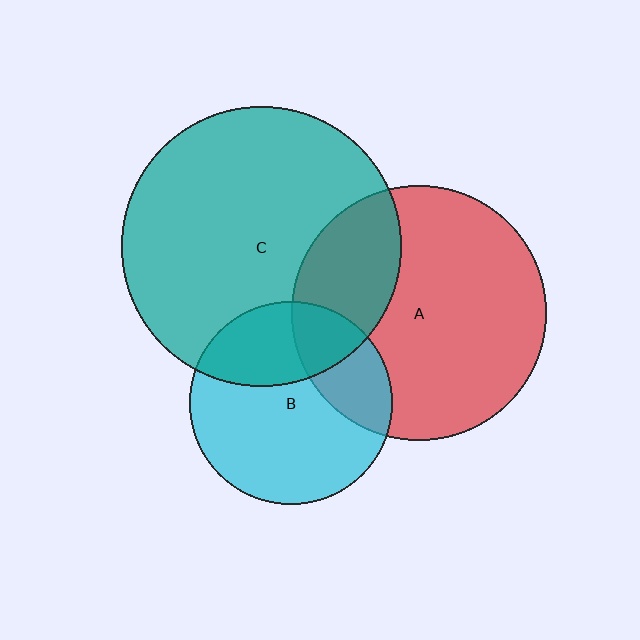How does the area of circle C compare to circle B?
Approximately 1.9 times.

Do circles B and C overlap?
Yes.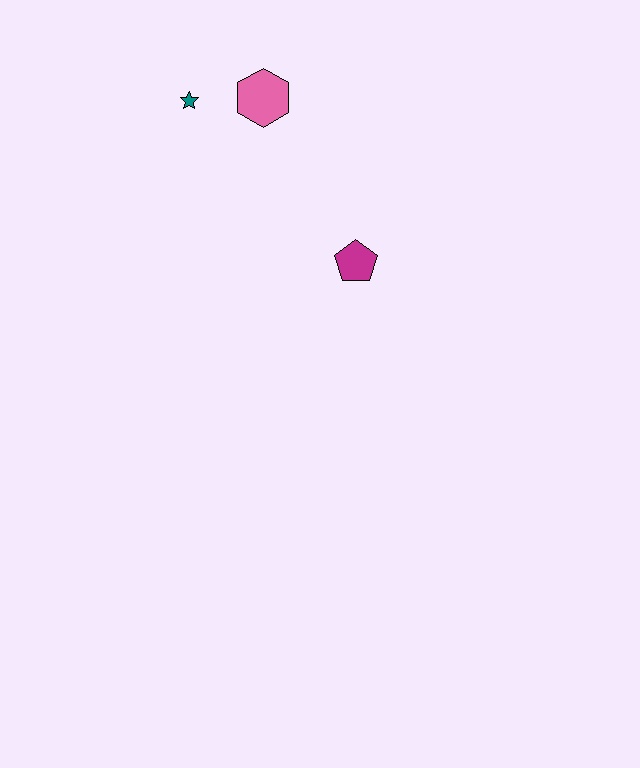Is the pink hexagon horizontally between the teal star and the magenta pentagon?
Yes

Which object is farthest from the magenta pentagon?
The teal star is farthest from the magenta pentagon.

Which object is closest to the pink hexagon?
The teal star is closest to the pink hexagon.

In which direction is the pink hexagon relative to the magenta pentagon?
The pink hexagon is above the magenta pentagon.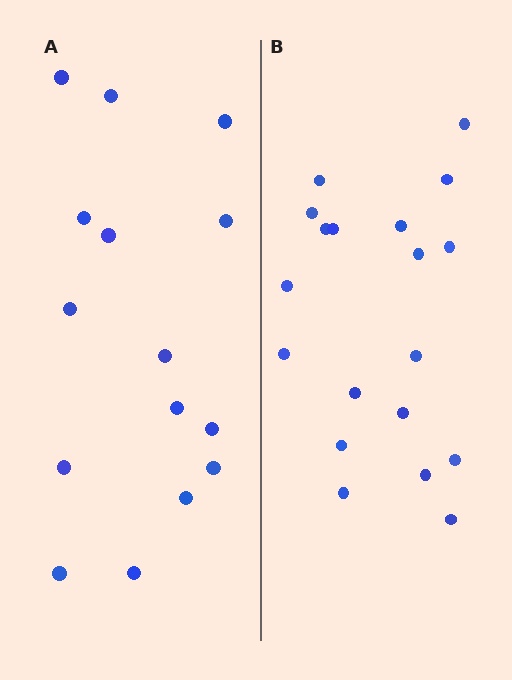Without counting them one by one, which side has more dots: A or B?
Region B (the right region) has more dots.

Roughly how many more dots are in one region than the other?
Region B has about 4 more dots than region A.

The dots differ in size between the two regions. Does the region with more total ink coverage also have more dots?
No. Region A has more total ink coverage because its dots are larger, but region B actually contains more individual dots. Total area can be misleading — the number of items is what matters here.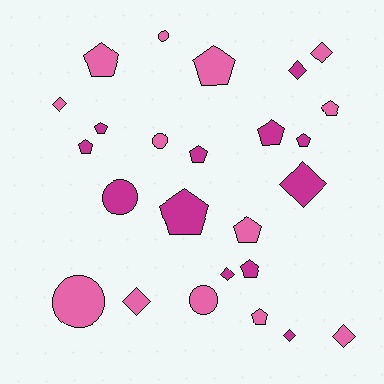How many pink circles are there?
There are 4 pink circles.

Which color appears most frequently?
Pink, with 13 objects.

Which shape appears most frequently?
Pentagon, with 12 objects.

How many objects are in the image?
There are 25 objects.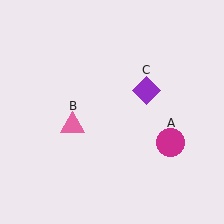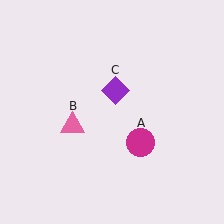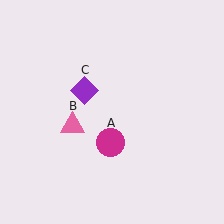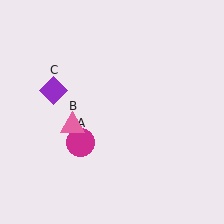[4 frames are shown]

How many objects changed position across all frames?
2 objects changed position: magenta circle (object A), purple diamond (object C).